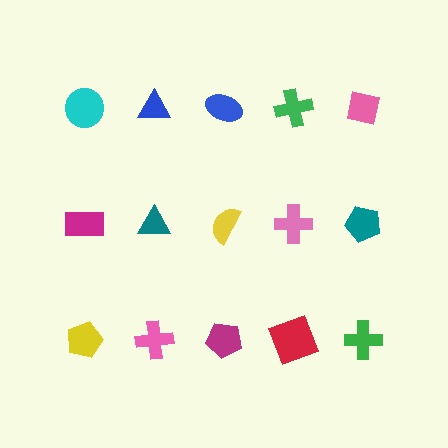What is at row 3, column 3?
A magenta pentagon.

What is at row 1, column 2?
A blue triangle.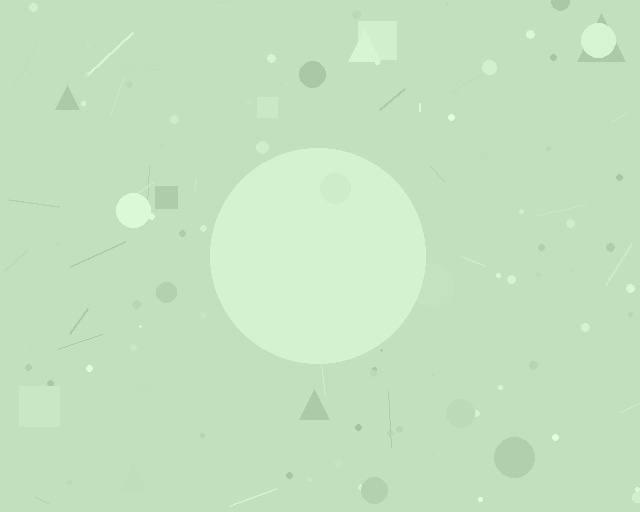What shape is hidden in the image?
A circle is hidden in the image.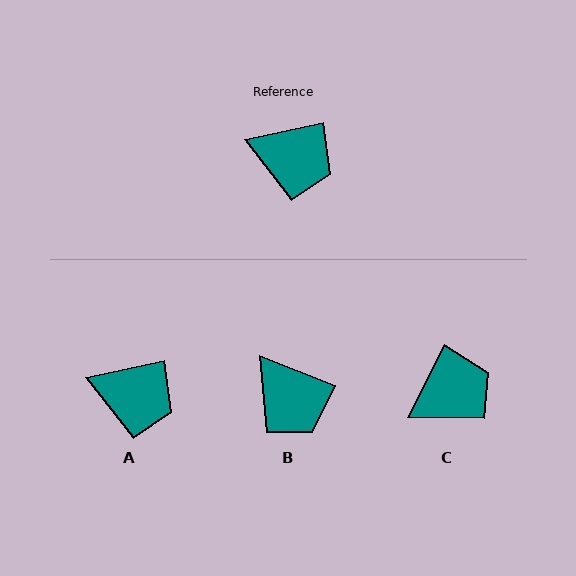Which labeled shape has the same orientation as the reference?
A.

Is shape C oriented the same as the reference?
No, it is off by about 51 degrees.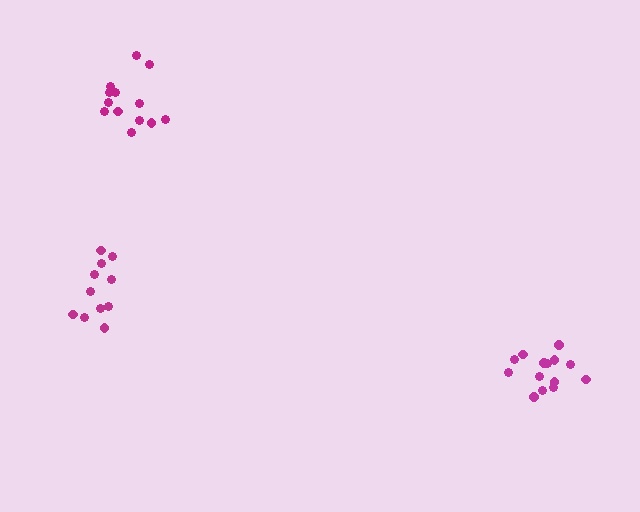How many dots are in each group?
Group 1: 13 dots, Group 2: 14 dots, Group 3: 11 dots (38 total).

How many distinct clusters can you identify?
There are 3 distinct clusters.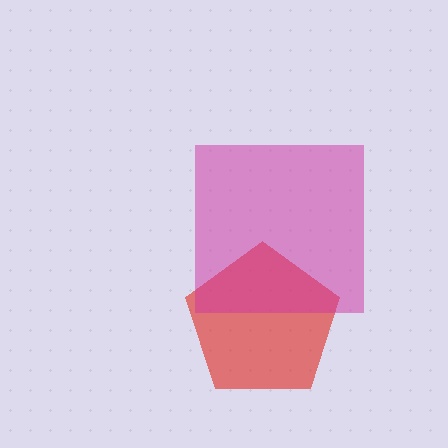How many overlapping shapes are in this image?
There are 2 overlapping shapes in the image.